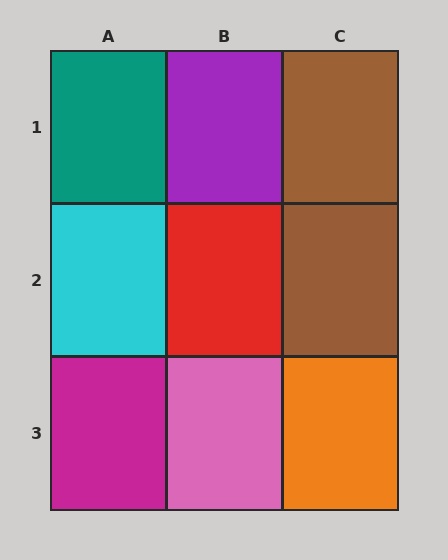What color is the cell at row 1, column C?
Brown.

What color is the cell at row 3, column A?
Magenta.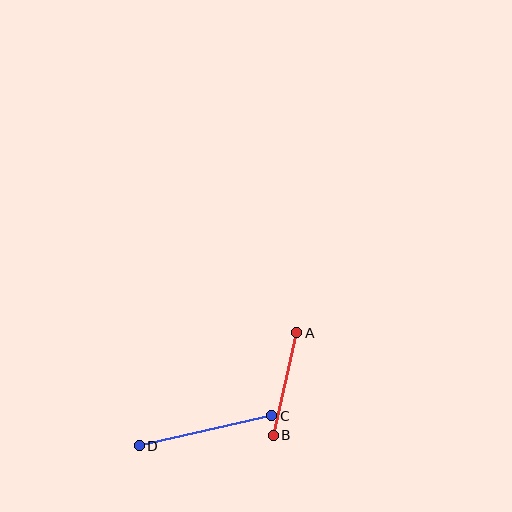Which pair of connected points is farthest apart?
Points C and D are farthest apart.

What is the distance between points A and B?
The distance is approximately 105 pixels.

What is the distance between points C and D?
The distance is approximately 135 pixels.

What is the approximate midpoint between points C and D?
The midpoint is at approximately (206, 431) pixels.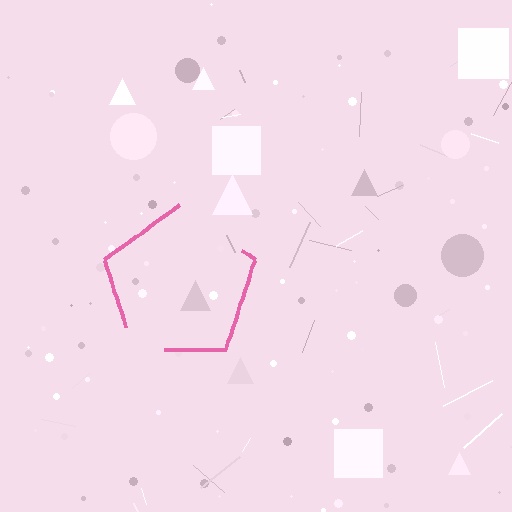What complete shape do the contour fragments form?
The contour fragments form a pentagon.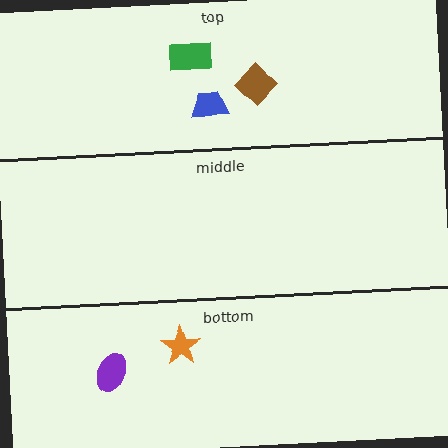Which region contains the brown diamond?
The top region.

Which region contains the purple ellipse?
The bottom region.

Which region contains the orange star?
The bottom region.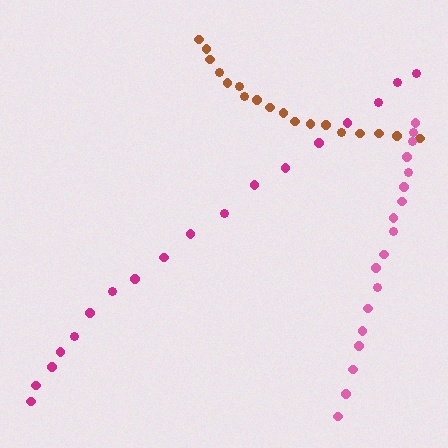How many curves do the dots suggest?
There are 3 distinct paths.